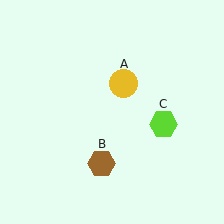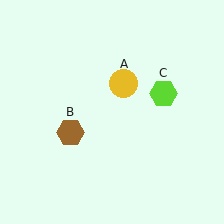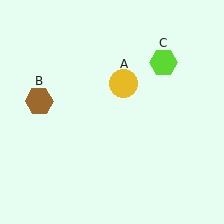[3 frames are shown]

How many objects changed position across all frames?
2 objects changed position: brown hexagon (object B), lime hexagon (object C).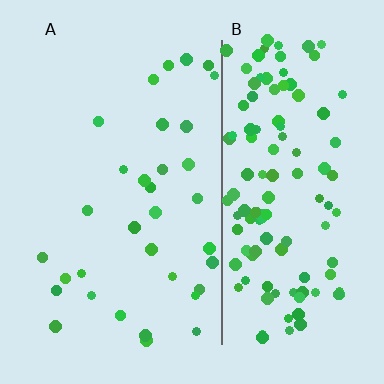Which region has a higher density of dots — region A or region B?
B (the right).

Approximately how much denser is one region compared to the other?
Approximately 3.8× — region B over region A.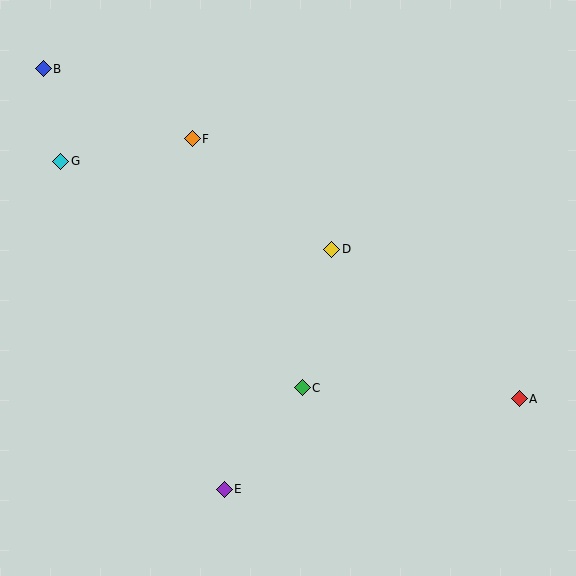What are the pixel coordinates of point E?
Point E is at (224, 489).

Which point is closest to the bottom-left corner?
Point E is closest to the bottom-left corner.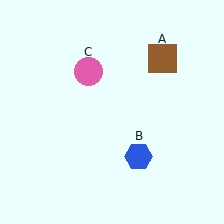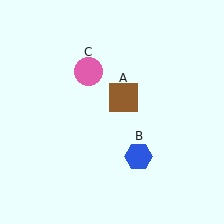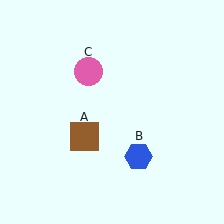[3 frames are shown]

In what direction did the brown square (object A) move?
The brown square (object A) moved down and to the left.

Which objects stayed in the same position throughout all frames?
Blue hexagon (object B) and pink circle (object C) remained stationary.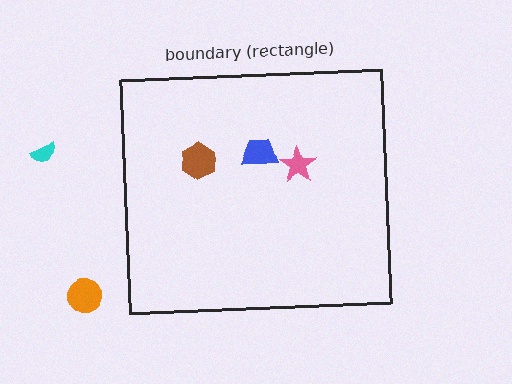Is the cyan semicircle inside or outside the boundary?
Outside.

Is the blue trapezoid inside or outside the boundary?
Inside.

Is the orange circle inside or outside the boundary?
Outside.